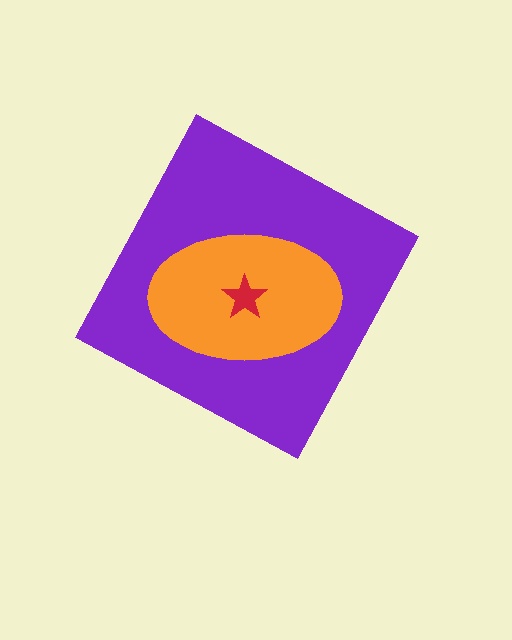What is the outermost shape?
The purple diamond.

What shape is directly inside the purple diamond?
The orange ellipse.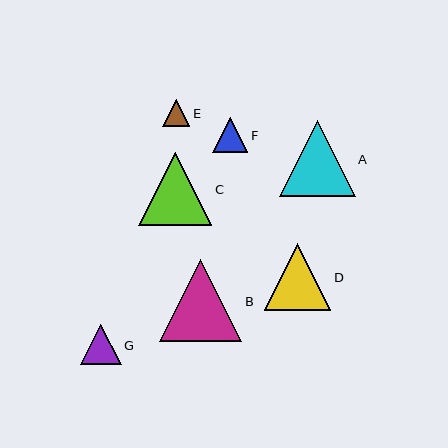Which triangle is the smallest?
Triangle E is the smallest with a size of approximately 27 pixels.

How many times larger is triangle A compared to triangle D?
Triangle A is approximately 1.1 times the size of triangle D.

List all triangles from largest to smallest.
From largest to smallest: B, A, C, D, G, F, E.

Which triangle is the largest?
Triangle B is the largest with a size of approximately 82 pixels.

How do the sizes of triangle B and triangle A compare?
Triangle B and triangle A are approximately the same size.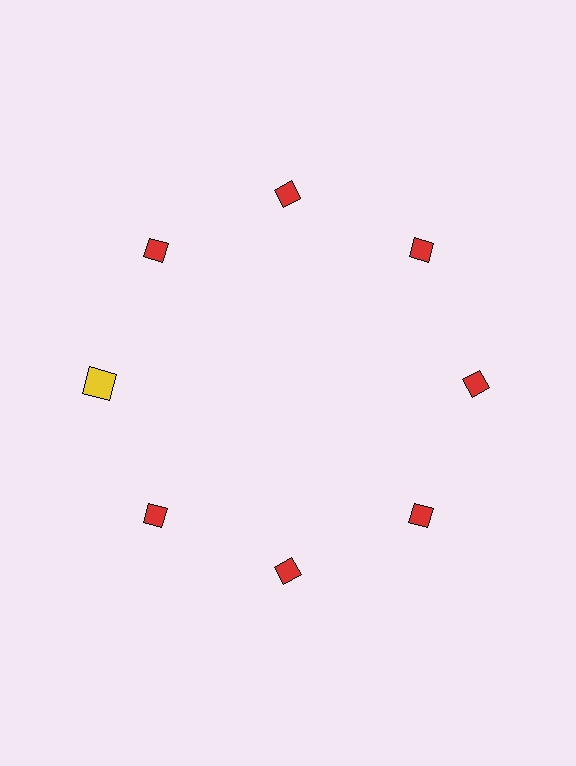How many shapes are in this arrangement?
There are 8 shapes arranged in a ring pattern.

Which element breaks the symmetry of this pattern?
The yellow square at roughly the 9 o'clock position breaks the symmetry. All other shapes are red diamonds.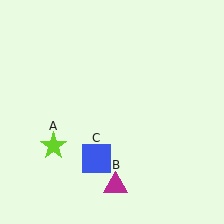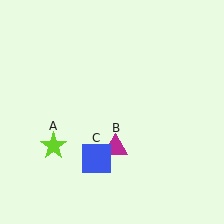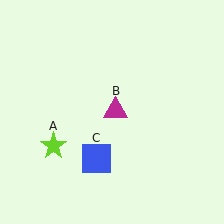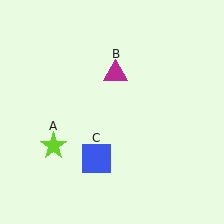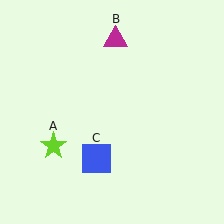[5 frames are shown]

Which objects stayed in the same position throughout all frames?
Lime star (object A) and blue square (object C) remained stationary.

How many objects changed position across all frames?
1 object changed position: magenta triangle (object B).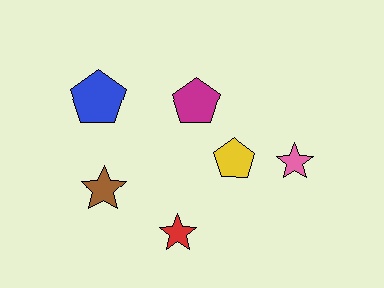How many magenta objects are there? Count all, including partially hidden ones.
There is 1 magenta object.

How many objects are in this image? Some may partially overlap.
There are 6 objects.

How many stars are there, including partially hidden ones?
There are 3 stars.